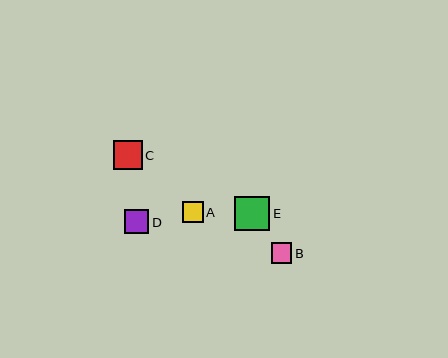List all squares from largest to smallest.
From largest to smallest: E, C, D, A, B.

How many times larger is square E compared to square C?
Square E is approximately 1.2 times the size of square C.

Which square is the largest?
Square E is the largest with a size of approximately 35 pixels.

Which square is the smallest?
Square B is the smallest with a size of approximately 21 pixels.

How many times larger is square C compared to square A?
Square C is approximately 1.4 times the size of square A.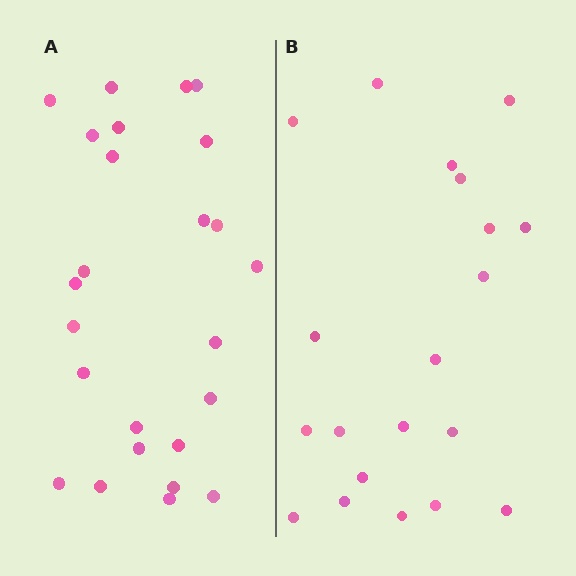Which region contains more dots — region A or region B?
Region A (the left region) has more dots.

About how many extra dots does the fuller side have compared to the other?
Region A has about 5 more dots than region B.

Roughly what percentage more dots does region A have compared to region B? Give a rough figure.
About 25% more.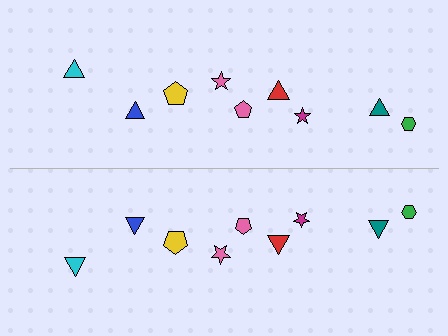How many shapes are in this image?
There are 18 shapes in this image.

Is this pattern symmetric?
Yes, this pattern has bilateral (reflection) symmetry.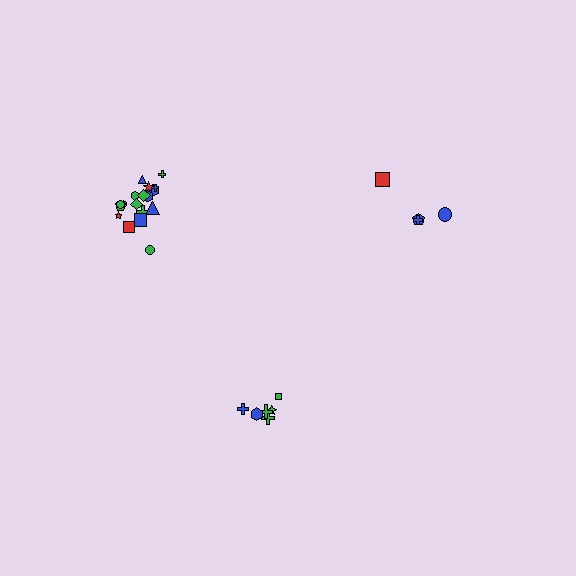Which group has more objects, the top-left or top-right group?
The top-left group.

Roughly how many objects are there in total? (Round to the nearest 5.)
Roughly 30 objects in total.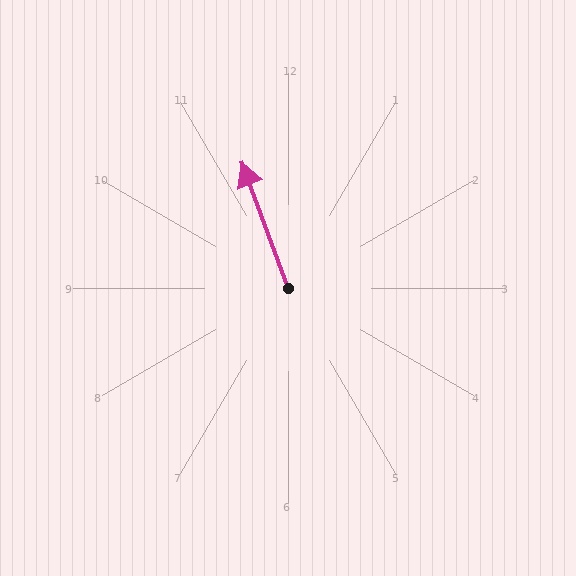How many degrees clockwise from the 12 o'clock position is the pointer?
Approximately 340 degrees.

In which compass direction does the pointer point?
North.